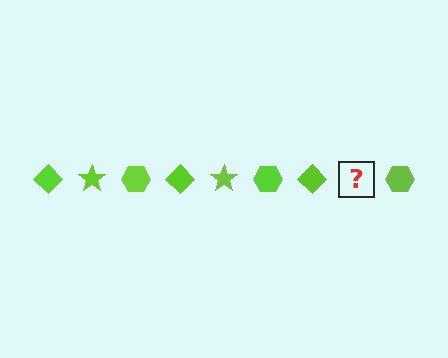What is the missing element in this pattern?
The missing element is a lime star.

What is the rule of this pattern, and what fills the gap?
The rule is that the pattern cycles through diamond, star, hexagon shapes in lime. The gap should be filled with a lime star.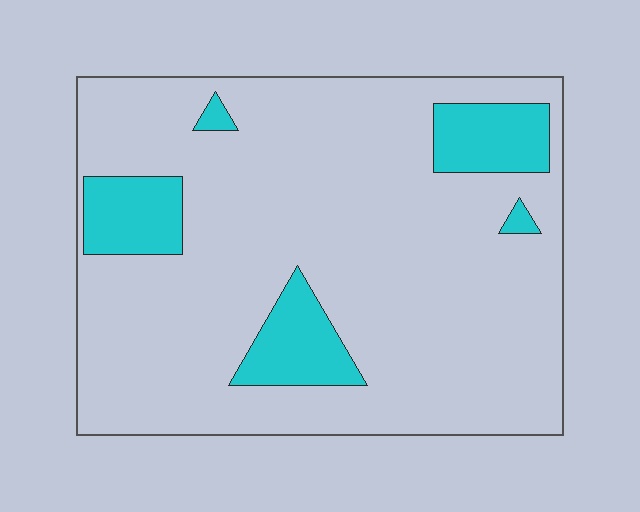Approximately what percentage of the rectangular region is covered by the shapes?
Approximately 15%.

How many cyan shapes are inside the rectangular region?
5.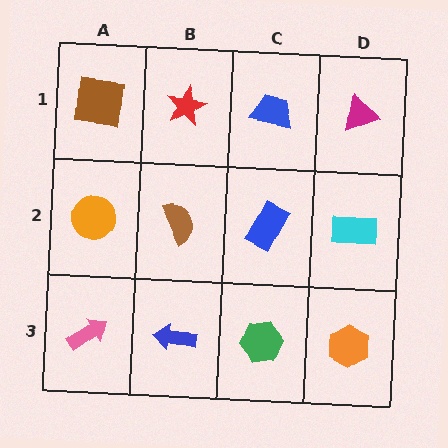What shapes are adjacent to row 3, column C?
A blue rectangle (row 2, column C), a blue arrow (row 3, column B), an orange hexagon (row 3, column D).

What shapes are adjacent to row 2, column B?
A red star (row 1, column B), a blue arrow (row 3, column B), an orange circle (row 2, column A), a blue rectangle (row 2, column C).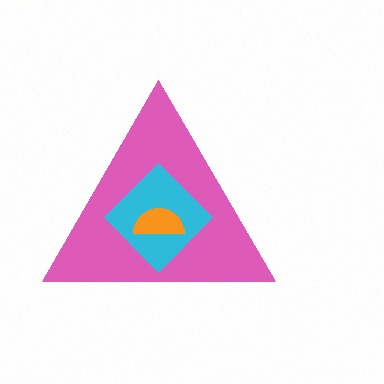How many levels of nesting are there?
3.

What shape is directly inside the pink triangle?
The cyan diamond.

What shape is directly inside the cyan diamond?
The orange semicircle.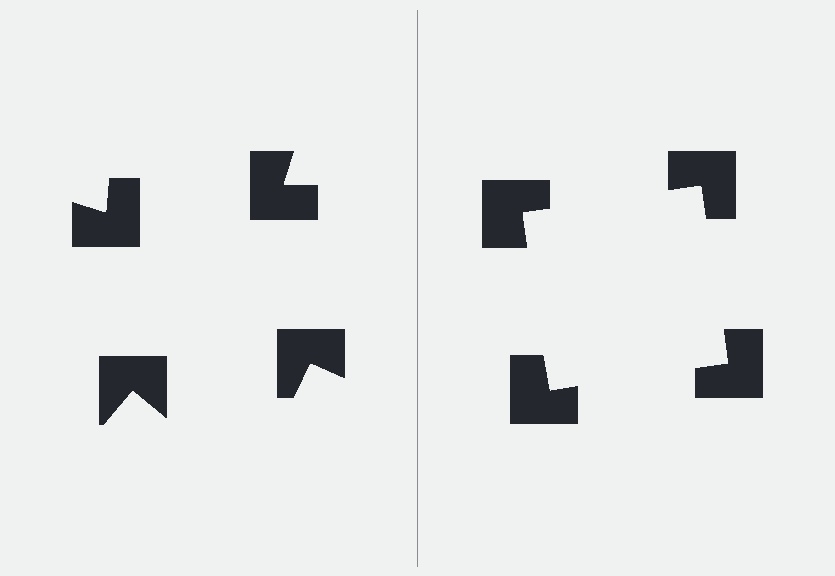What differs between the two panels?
The notched squares are positioned identically on both sides; only the wedge orientations differ. On the right they align to a square; on the left they are misaligned.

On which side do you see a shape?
An illusory square appears on the right side. On the left side the wedge cuts are rotated, so no coherent shape forms.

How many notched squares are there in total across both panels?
8 — 4 on each side.